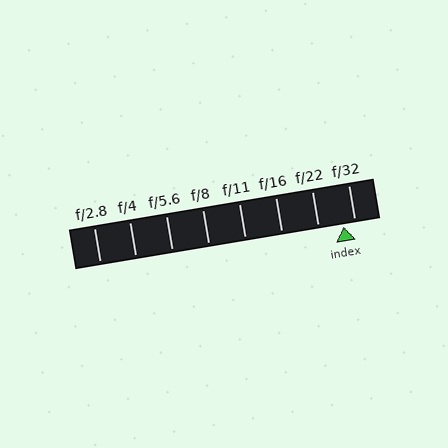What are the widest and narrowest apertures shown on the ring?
The widest aperture shown is f/2.8 and the narrowest is f/32.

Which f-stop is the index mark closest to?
The index mark is closest to f/32.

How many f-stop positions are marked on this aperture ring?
There are 8 f-stop positions marked.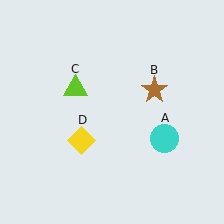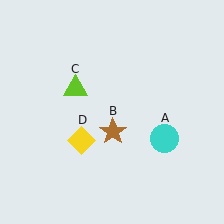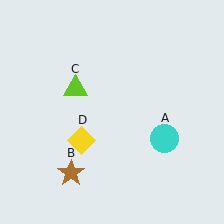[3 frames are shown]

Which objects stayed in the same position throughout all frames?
Cyan circle (object A) and lime triangle (object C) and yellow diamond (object D) remained stationary.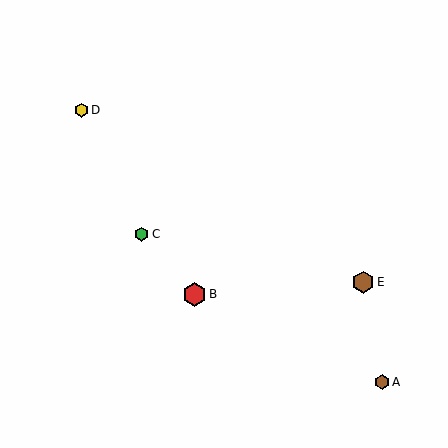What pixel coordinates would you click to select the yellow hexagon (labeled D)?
Click at (81, 110) to select the yellow hexagon D.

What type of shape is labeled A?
Shape A is a brown hexagon.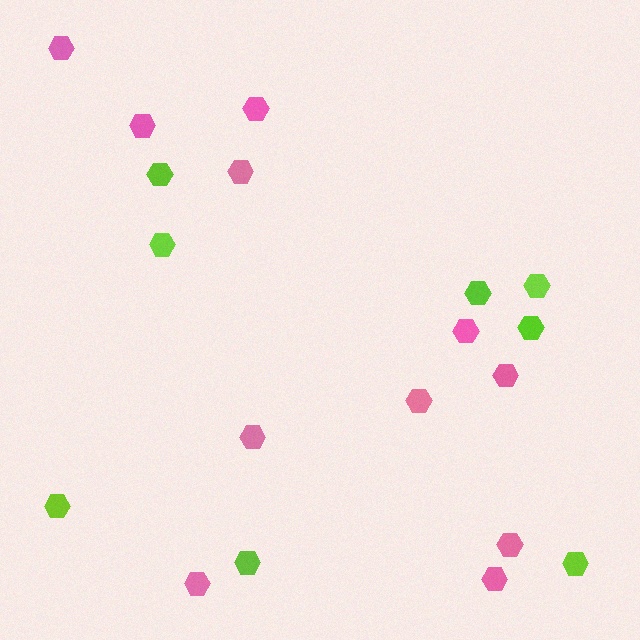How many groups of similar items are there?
There are 2 groups: one group of lime hexagons (8) and one group of pink hexagons (11).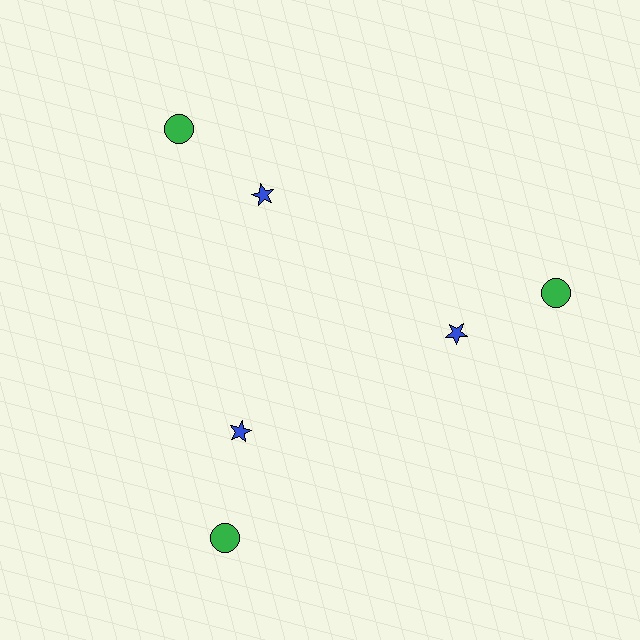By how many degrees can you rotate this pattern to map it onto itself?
The pattern maps onto itself every 120 degrees of rotation.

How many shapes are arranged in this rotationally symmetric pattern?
There are 6 shapes, arranged in 3 groups of 2.